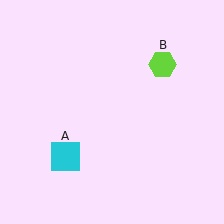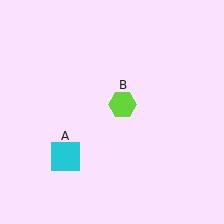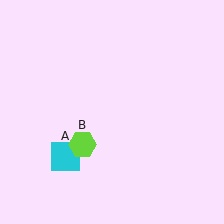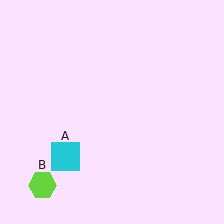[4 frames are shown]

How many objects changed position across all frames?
1 object changed position: lime hexagon (object B).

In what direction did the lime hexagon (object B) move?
The lime hexagon (object B) moved down and to the left.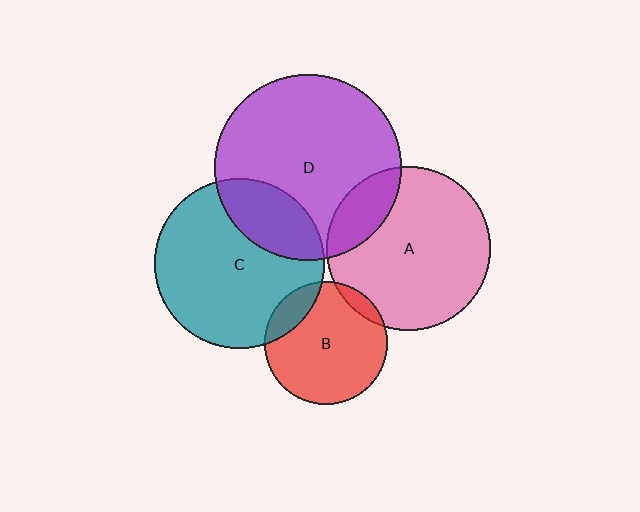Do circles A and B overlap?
Yes.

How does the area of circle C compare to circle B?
Approximately 1.9 times.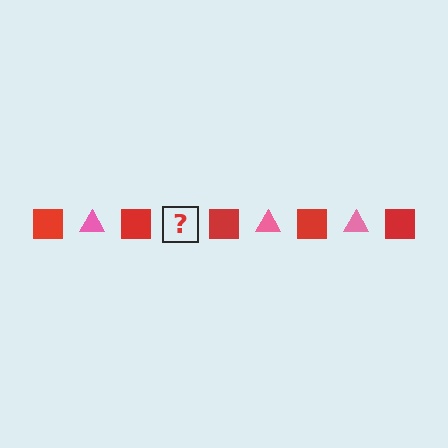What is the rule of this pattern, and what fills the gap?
The rule is that the pattern alternates between red square and pink triangle. The gap should be filled with a pink triangle.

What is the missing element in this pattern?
The missing element is a pink triangle.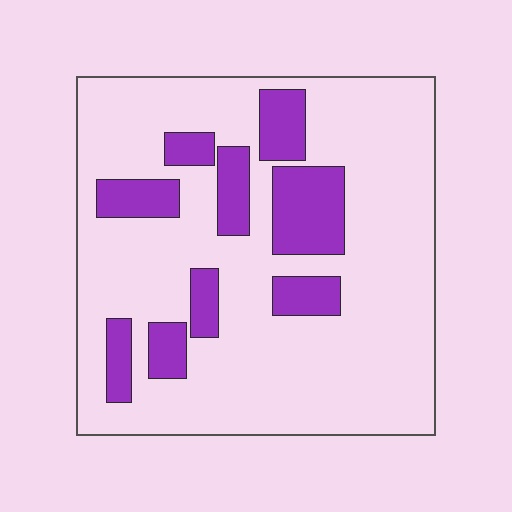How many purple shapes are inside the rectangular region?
9.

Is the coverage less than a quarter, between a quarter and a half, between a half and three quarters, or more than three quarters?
Less than a quarter.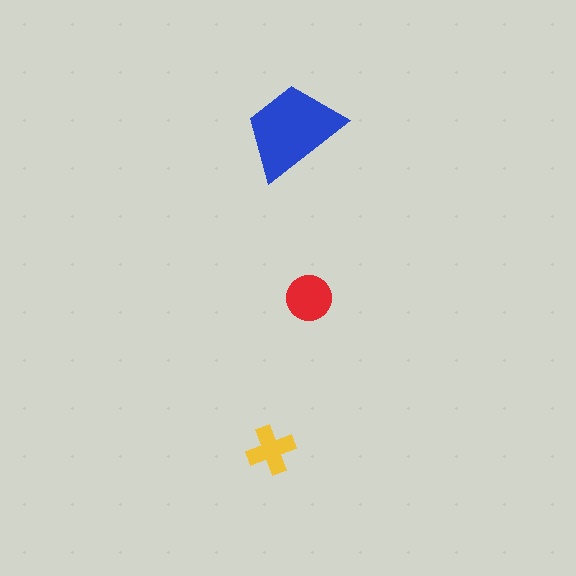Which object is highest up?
The blue trapezoid is topmost.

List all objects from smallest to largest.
The yellow cross, the red circle, the blue trapezoid.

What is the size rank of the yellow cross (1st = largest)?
3rd.